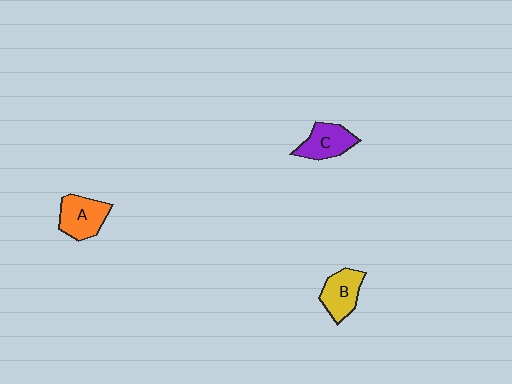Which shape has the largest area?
Shape A (orange).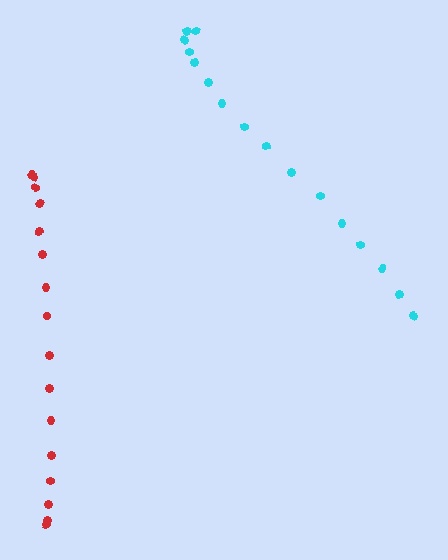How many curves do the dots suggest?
There are 2 distinct paths.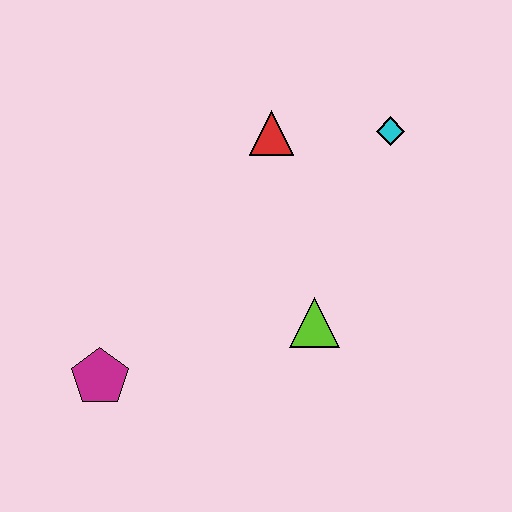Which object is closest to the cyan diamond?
The red triangle is closest to the cyan diamond.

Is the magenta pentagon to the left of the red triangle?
Yes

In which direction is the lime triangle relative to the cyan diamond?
The lime triangle is below the cyan diamond.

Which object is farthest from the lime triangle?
The magenta pentagon is farthest from the lime triangle.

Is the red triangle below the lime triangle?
No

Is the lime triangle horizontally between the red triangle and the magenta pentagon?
No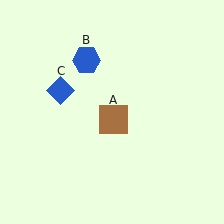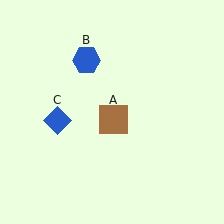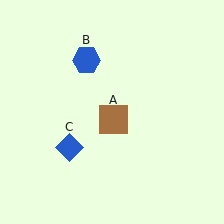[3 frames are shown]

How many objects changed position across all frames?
1 object changed position: blue diamond (object C).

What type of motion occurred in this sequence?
The blue diamond (object C) rotated counterclockwise around the center of the scene.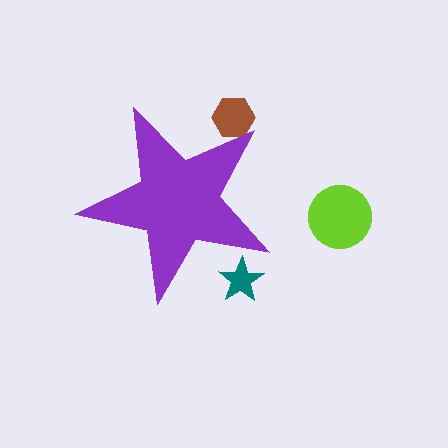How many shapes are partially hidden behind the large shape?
2 shapes are partially hidden.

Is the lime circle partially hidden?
No, the lime circle is fully visible.